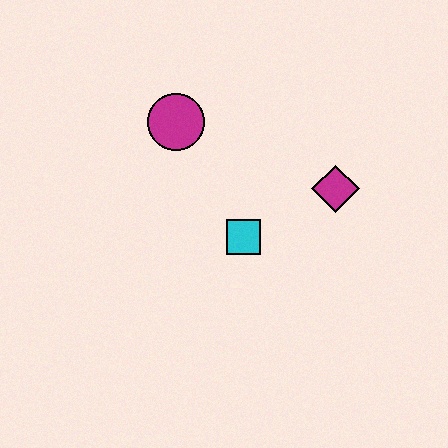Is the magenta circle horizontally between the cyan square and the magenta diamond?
No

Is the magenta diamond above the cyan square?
Yes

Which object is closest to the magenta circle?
The cyan square is closest to the magenta circle.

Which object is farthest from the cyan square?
The magenta circle is farthest from the cyan square.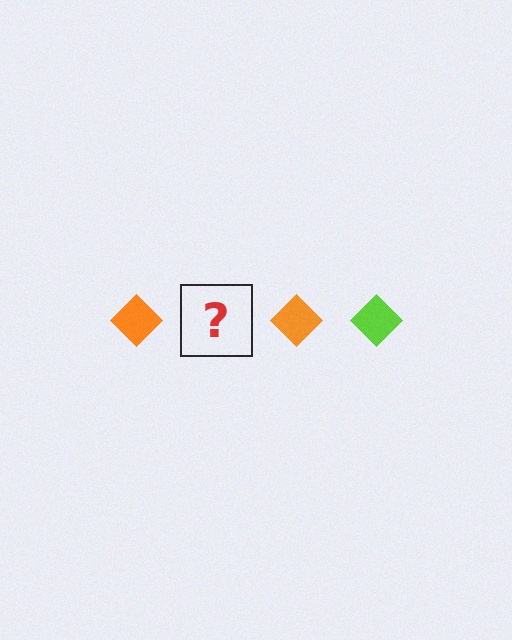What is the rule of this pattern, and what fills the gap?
The rule is that the pattern cycles through orange, lime diamonds. The gap should be filled with a lime diamond.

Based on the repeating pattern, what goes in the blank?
The blank should be a lime diamond.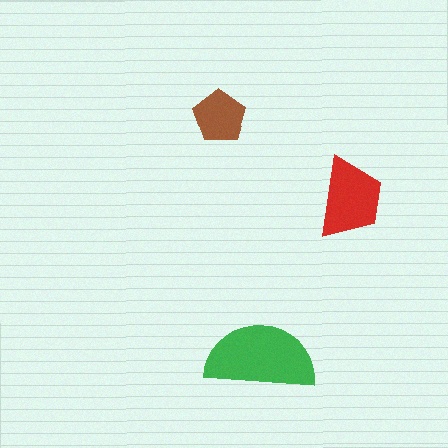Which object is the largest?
The green semicircle.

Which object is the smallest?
The brown pentagon.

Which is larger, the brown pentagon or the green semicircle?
The green semicircle.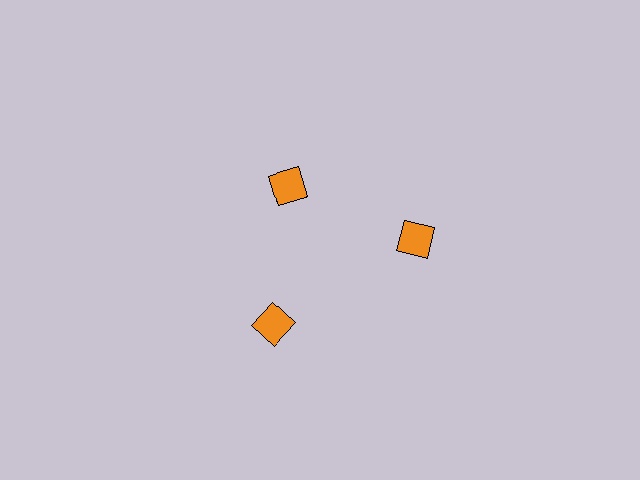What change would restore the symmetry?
The symmetry would be restored by moving it outward, back onto the ring so that all 3 diamonds sit at equal angles and equal distance from the center.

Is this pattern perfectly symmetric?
No. The 3 orange diamonds are arranged in a ring, but one element near the 11 o'clock position is pulled inward toward the center, breaking the 3-fold rotational symmetry.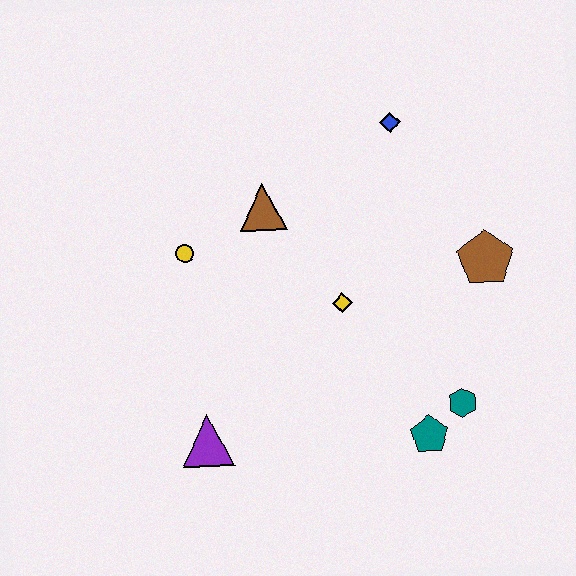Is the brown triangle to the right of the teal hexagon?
No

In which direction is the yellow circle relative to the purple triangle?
The yellow circle is above the purple triangle.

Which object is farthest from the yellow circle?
The teal hexagon is farthest from the yellow circle.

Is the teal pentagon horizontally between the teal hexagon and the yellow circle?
Yes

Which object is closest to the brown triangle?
The yellow circle is closest to the brown triangle.